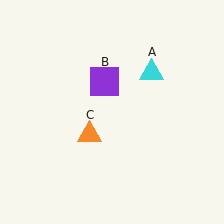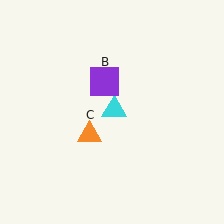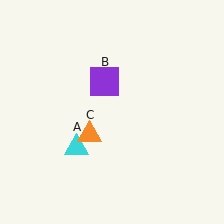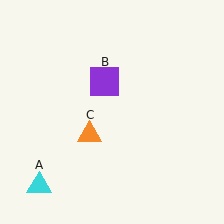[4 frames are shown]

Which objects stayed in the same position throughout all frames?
Purple square (object B) and orange triangle (object C) remained stationary.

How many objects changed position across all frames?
1 object changed position: cyan triangle (object A).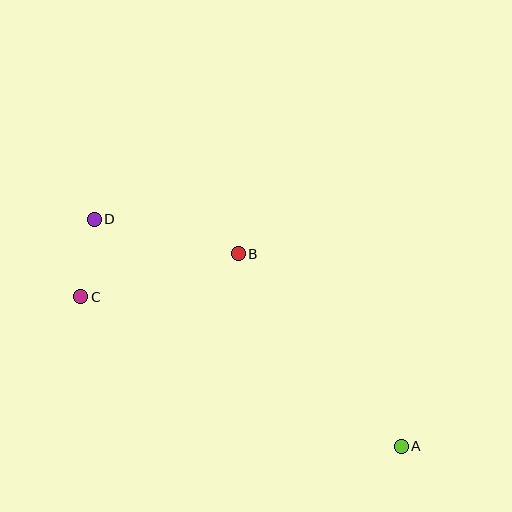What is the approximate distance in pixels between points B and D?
The distance between B and D is approximately 148 pixels.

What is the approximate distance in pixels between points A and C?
The distance between A and C is approximately 353 pixels.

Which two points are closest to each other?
Points C and D are closest to each other.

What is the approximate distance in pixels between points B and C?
The distance between B and C is approximately 163 pixels.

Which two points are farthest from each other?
Points A and D are farthest from each other.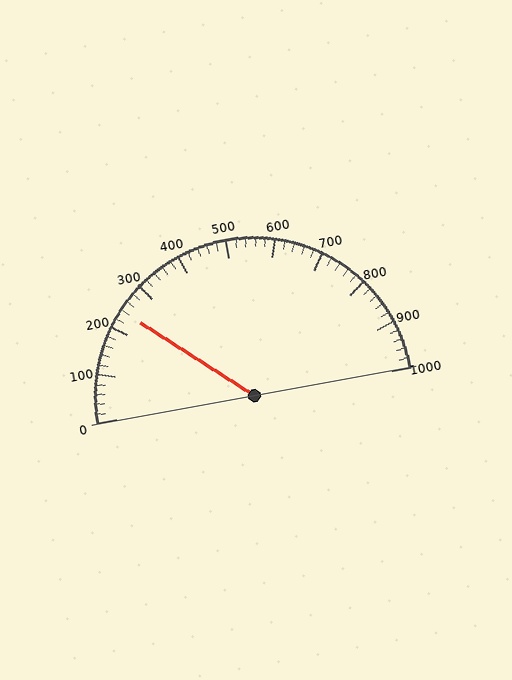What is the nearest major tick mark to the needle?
The nearest major tick mark is 200.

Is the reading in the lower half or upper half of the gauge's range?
The reading is in the lower half of the range (0 to 1000).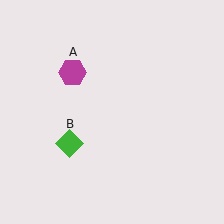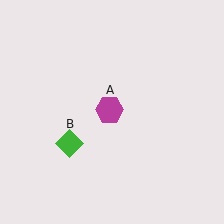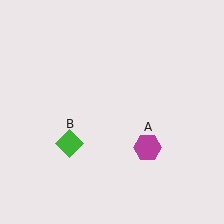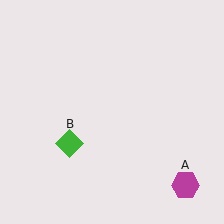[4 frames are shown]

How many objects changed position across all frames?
1 object changed position: magenta hexagon (object A).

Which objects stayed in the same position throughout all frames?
Green diamond (object B) remained stationary.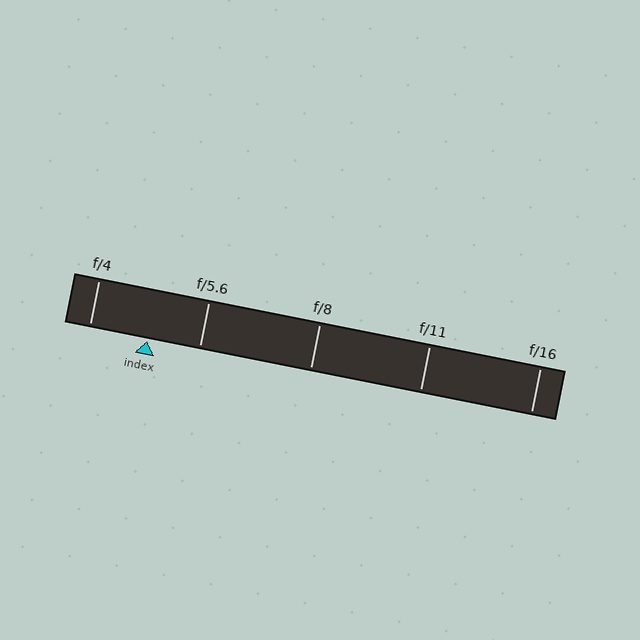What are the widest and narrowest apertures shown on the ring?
The widest aperture shown is f/4 and the narrowest is f/16.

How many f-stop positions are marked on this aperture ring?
There are 5 f-stop positions marked.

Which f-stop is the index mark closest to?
The index mark is closest to f/5.6.